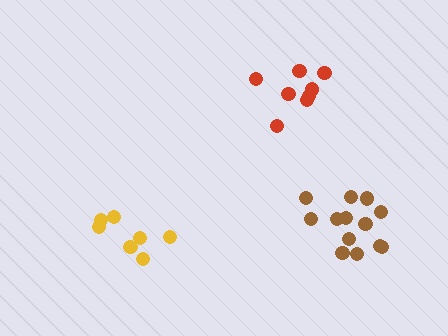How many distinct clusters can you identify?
There are 3 distinct clusters.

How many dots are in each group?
Group 1: 13 dots, Group 2: 7 dots, Group 3: 8 dots (28 total).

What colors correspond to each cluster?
The clusters are colored: brown, yellow, red.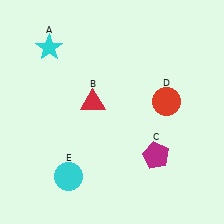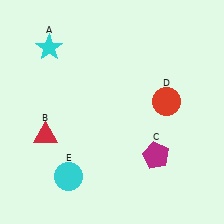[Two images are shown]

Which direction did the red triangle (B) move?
The red triangle (B) moved left.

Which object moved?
The red triangle (B) moved left.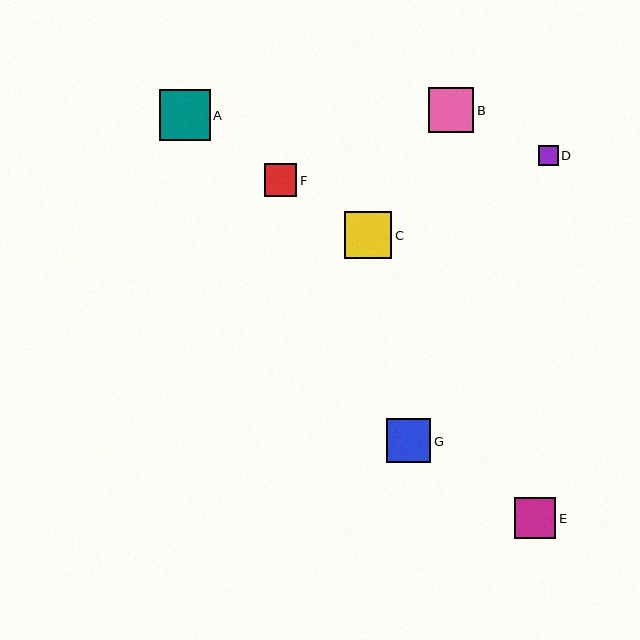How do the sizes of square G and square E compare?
Square G and square E are approximately the same size.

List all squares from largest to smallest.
From largest to smallest: A, C, B, G, E, F, D.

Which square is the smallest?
Square D is the smallest with a size of approximately 20 pixels.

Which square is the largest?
Square A is the largest with a size of approximately 51 pixels.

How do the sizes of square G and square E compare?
Square G and square E are approximately the same size.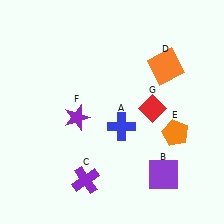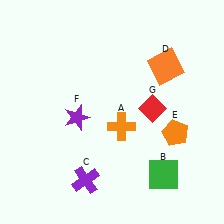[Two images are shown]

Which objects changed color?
A changed from blue to orange. B changed from purple to green.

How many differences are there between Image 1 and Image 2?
There are 2 differences between the two images.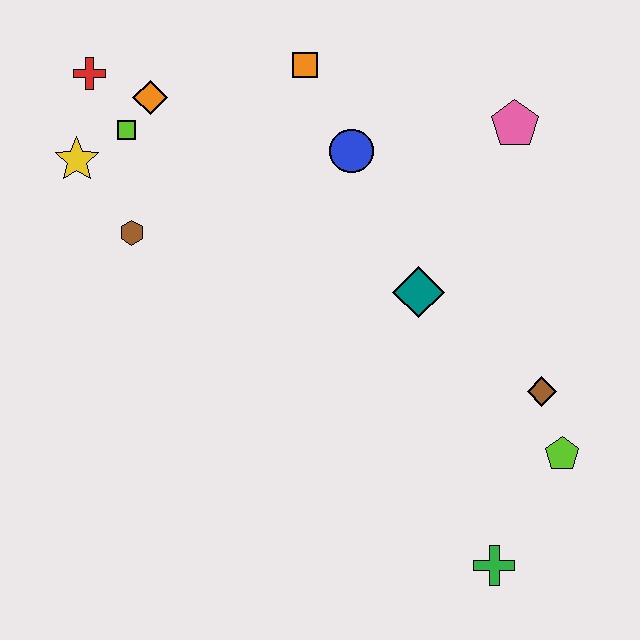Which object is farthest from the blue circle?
The green cross is farthest from the blue circle.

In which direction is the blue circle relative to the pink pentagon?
The blue circle is to the left of the pink pentagon.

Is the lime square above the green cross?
Yes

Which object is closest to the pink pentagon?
The blue circle is closest to the pink pentagon.